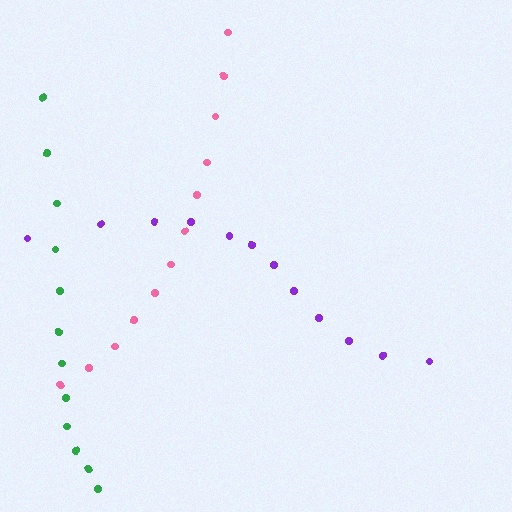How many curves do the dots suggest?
There are 3 distinct paths.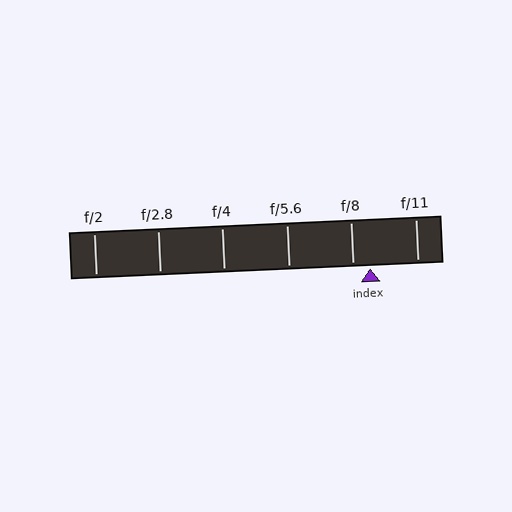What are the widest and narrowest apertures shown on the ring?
The widest aperture shown is f/2 and the narrowest is f/11.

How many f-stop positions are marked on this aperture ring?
There are 6 f-stop positions marked.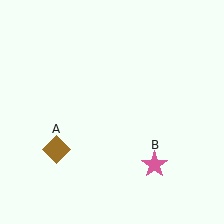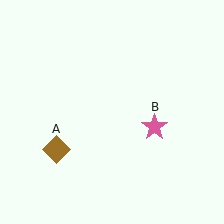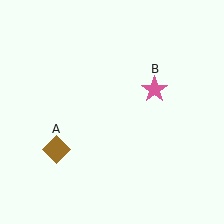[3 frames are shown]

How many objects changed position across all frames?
1 object changed position: pink star (object B).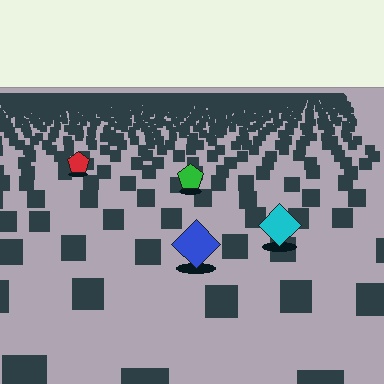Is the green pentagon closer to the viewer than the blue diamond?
No. The blue diamond is closer — you can tell from the texture gradient: the ground texture is coarser near it.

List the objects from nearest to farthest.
From nearest to farthest: the blue diamond, the cyan diamond, the green pentagon, the red pentagon.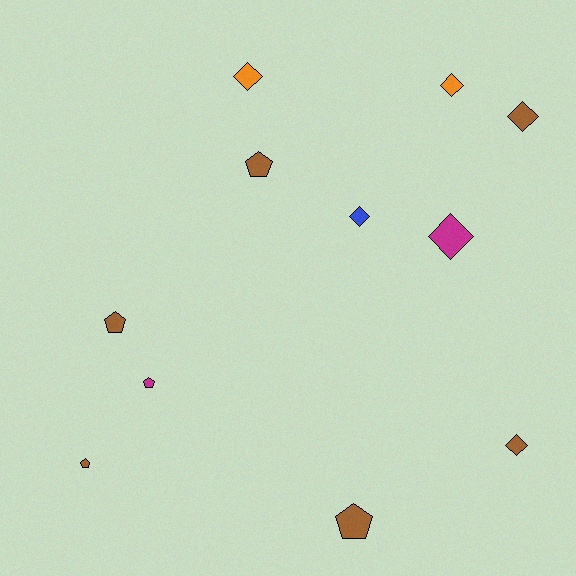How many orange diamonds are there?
There are 2 orange diamonds.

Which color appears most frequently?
Brown, with 6 objects.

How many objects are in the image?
There are 11 objects.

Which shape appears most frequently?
Diamond, with 6 objects.